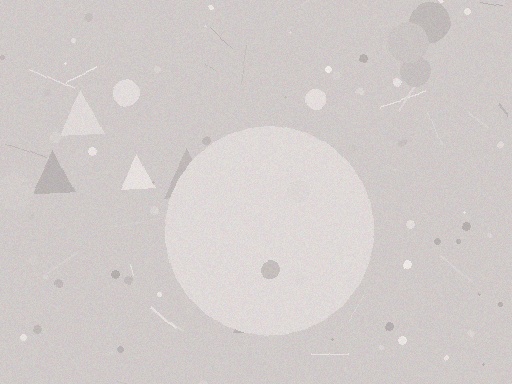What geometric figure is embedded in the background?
A circle is embedded in the background.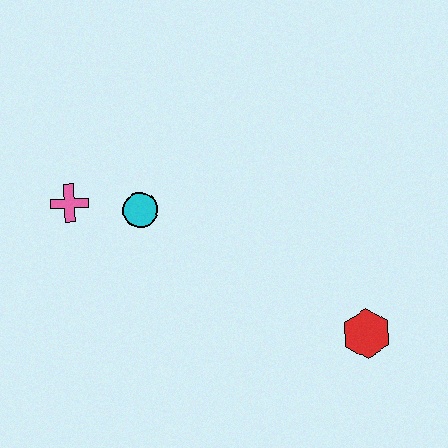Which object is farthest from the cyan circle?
The red hexagon is farthest from the cyan circle.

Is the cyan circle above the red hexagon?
Yes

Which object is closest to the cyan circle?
The pink cross is closest to the cyan circle.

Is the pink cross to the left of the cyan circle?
Yes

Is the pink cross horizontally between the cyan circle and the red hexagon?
No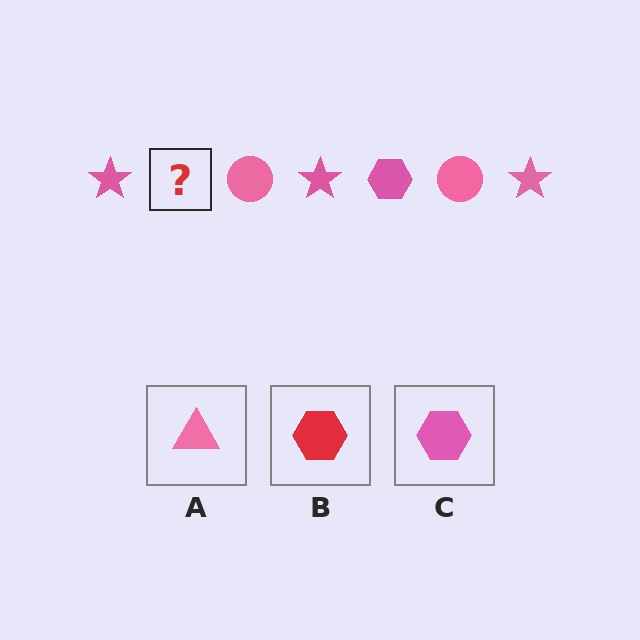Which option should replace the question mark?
Option C.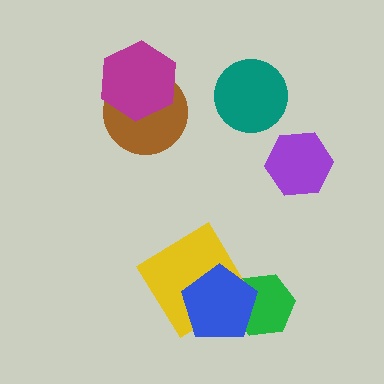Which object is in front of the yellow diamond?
The blue pentagon is in front of the yellow diamond.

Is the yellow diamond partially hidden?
Yes, it is partially covered by another shape.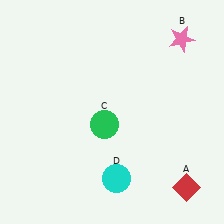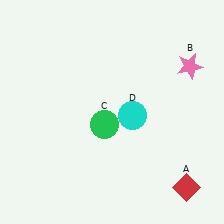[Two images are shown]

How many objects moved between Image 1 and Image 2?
2 objects moved between the two images.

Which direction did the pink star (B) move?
The pink star (B) moved down.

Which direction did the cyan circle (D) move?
The cyan circle (D) moved up.